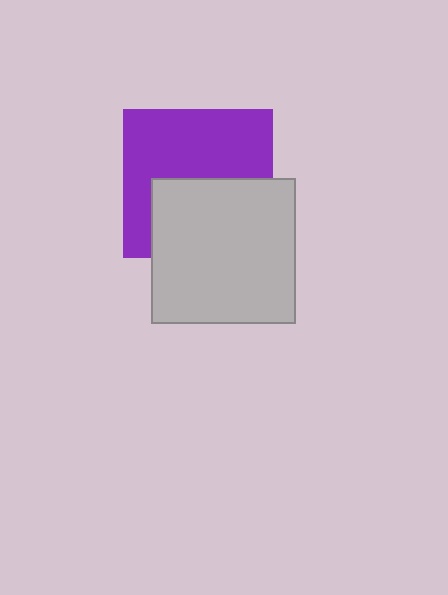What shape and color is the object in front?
The object in front is a light gray square.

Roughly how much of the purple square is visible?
About half of it is visible (roughly 56%).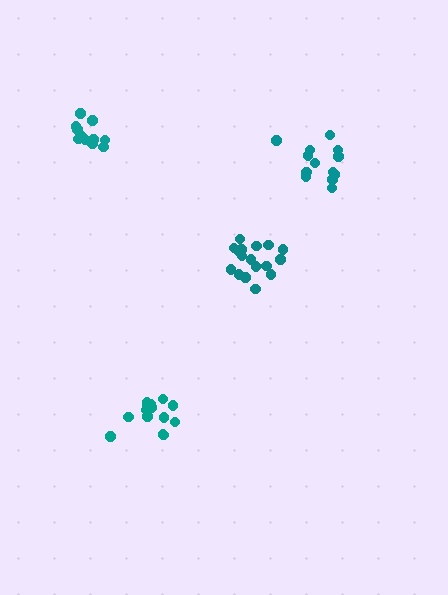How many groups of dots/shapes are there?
There are 4 groups.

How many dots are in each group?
Group 1: 13 dots, Group 2: 14 dots, Group 3: 17 dots, Group 4: 11 dots (55 total).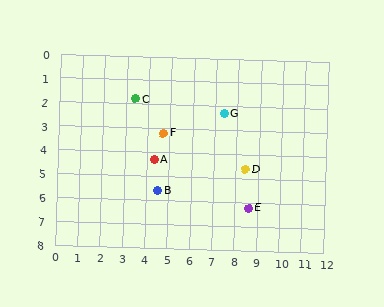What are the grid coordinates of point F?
Point F is at approximately (4.7, 3.2).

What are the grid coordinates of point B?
Point B is at approximately (4.5, 5.6).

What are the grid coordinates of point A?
Point A is at approximately (4.3, 4.3).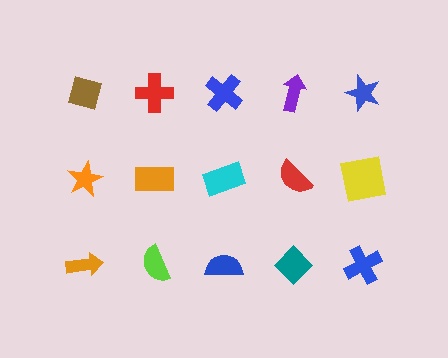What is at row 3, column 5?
A blue cross.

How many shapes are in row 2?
5 shapes.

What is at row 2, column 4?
A red semicircle.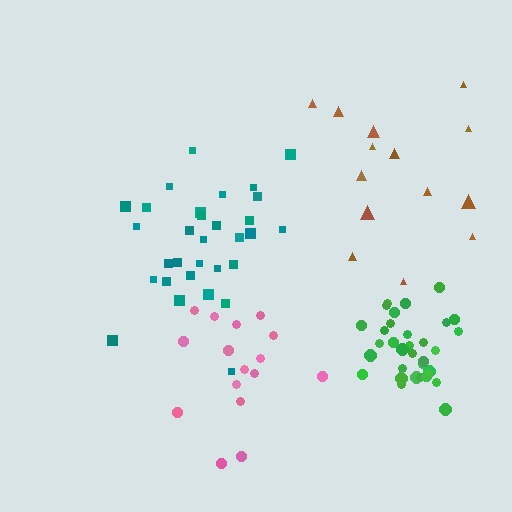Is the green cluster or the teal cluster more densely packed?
Green.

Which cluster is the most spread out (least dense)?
Brown.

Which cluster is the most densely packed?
Green.